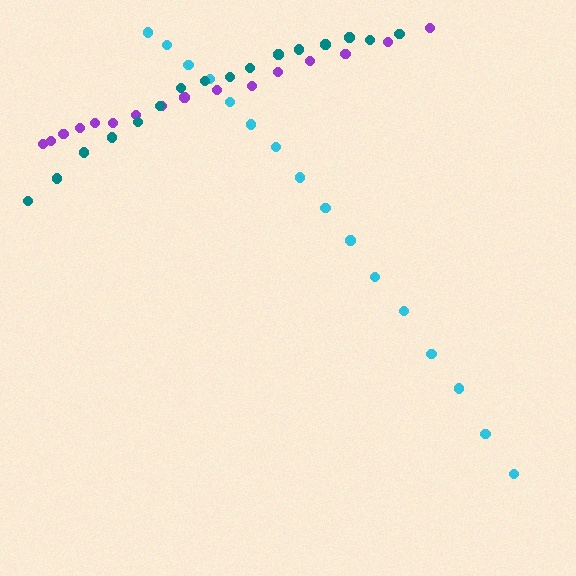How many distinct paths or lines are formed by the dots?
There are 3 distinct paths.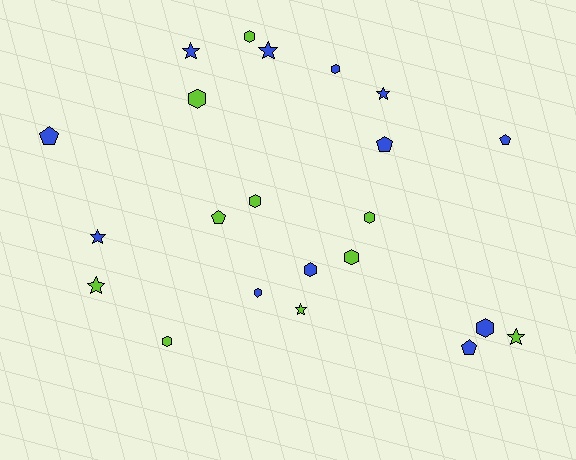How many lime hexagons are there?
There are 6 lime hexagons.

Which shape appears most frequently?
Hexagon, with 10 objects.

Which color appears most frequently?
Blue, with 12 objects.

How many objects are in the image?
There are 22 objects.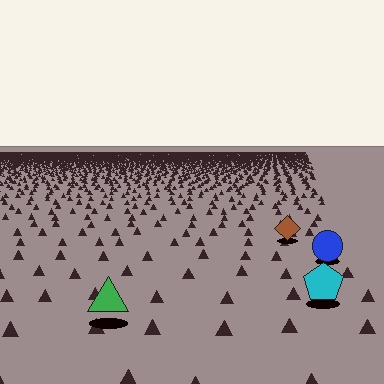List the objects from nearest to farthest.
From nearest to farthest: the green triangle, the cyan pentagon, the blue circle, the brown diamond.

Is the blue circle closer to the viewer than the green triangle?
No. The green triangle is closer — you can tell from the texture gradient: the ground texture is coarser near it.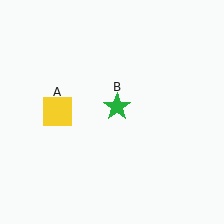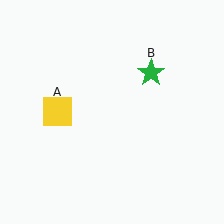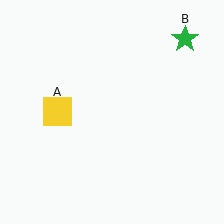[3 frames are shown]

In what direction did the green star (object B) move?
The green star (object B) moved up and to the right.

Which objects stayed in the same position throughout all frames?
Yellow square (object A) remained stationary.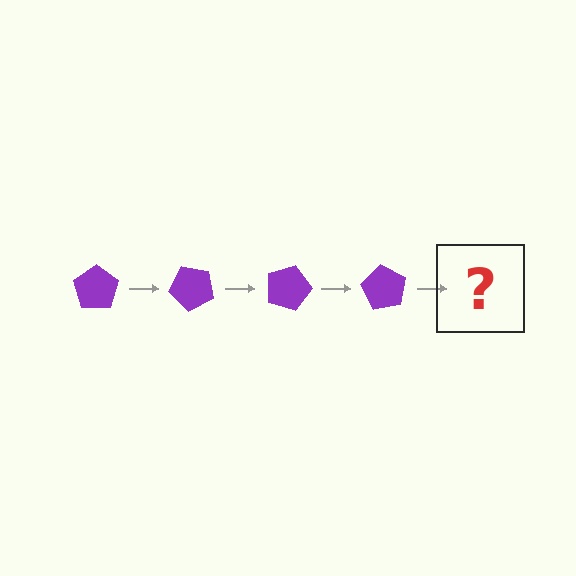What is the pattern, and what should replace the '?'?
The pattern is that the pentagon rotates 45 degrees each step. The '?' should be a purple pentagon rotated 180 degrees.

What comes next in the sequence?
The next element should be a purple pentagon rotated 180 degrees.